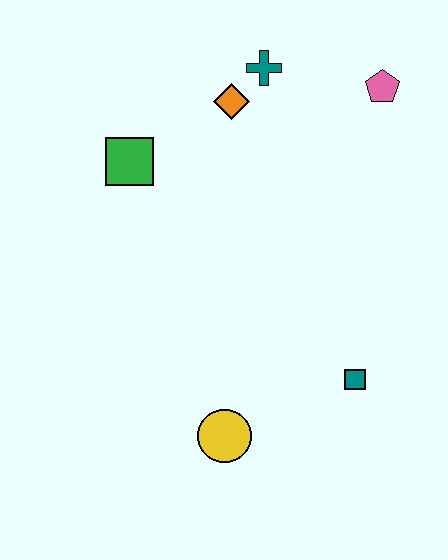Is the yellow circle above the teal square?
No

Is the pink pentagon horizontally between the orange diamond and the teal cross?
No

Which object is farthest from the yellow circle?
The pink pentagon is farthest from the yellow circle.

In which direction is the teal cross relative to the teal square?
The teal cross is above the teal square.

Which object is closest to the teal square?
The yellow circle is closest to the teal square.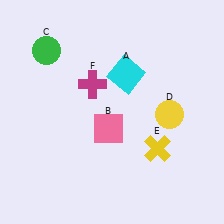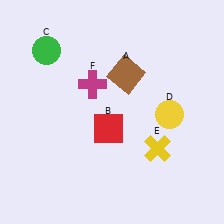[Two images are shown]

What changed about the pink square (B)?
In Image 1, B is pink. In Image 2, it changed to red.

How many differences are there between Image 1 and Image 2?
There are 2 differences between the two images.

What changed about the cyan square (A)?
In Image 1, A is cyan. In Image 2, it changed to brown.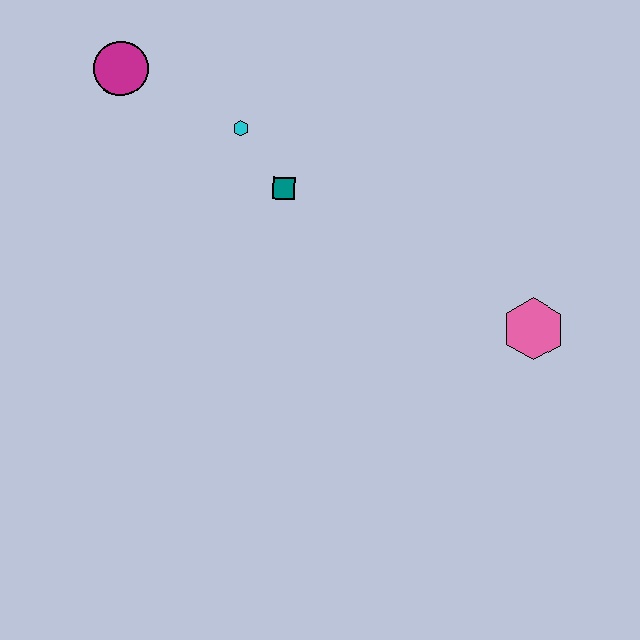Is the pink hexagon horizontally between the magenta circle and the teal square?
No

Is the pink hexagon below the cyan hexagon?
Yes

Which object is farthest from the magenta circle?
The pink hexagon is farthest from the magenta circle.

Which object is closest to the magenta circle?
The cyan hexagon is closest to the magenta circle.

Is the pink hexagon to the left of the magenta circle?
No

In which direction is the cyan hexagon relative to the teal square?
The cyan hexagon is above the teal square.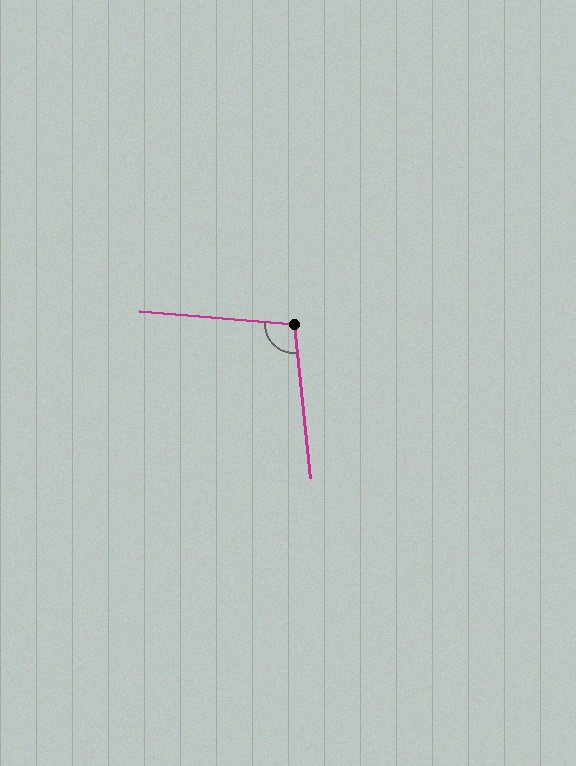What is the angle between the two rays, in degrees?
Approximately 101 degrees.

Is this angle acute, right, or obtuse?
It is obtuse.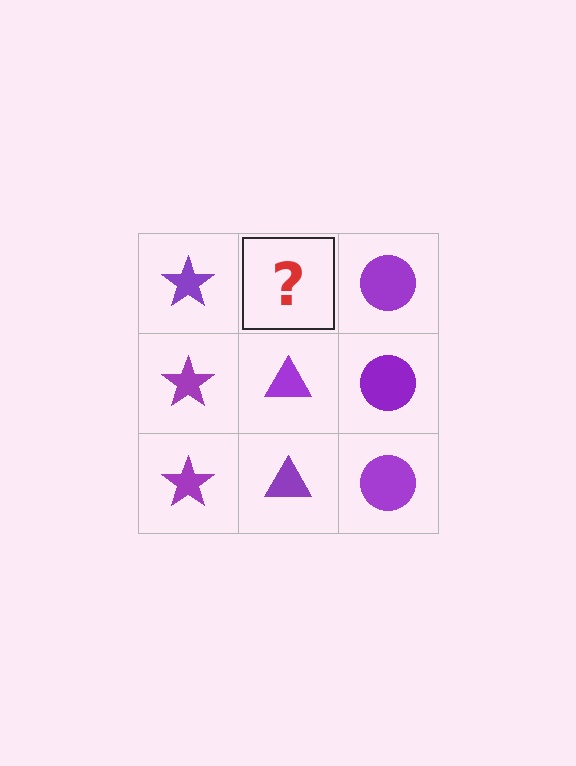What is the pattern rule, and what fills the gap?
The rule is that each column has a consistent shape. The gap should be filled with a purple triangle.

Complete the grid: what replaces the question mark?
The question mark should be replaced with a purple triangle.